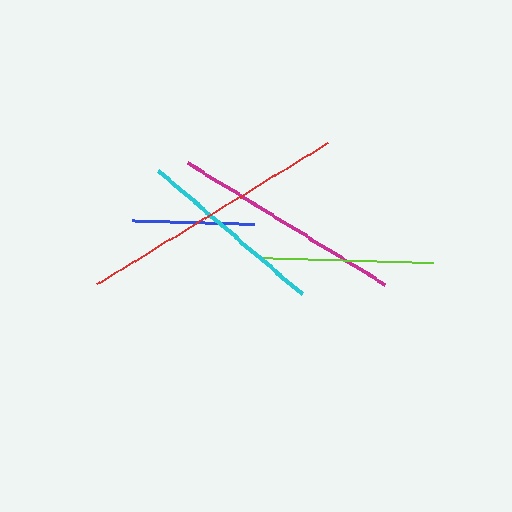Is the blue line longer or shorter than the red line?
The red line is longer than the blue line.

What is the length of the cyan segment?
The cyan segment is approximately 190 pixels long.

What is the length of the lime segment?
The lime segment is approximately 170 pixels long.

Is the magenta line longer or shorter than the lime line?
The magenta line is longer than the lime line.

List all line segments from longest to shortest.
From longest to shortest: red, magenta, cyan, lime, blue.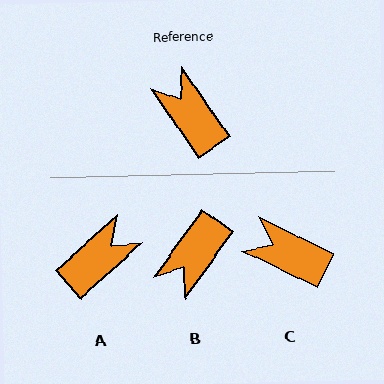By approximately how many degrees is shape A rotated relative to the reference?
Approximately 82 degrees clockwise.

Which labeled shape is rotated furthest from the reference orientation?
B, about 110 degrees away.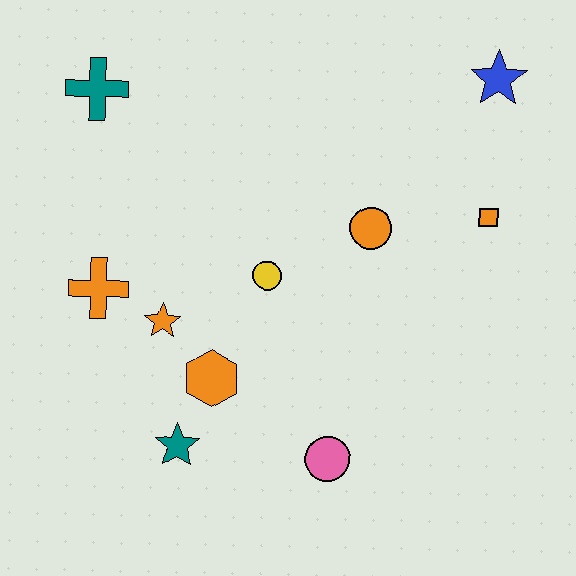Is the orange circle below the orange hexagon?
No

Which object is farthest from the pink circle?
The teal cross is farthest from the pink circle.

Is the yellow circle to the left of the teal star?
No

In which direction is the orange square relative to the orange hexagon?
The orange square is to the right of the orange hexagon.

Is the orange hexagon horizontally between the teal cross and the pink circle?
Yes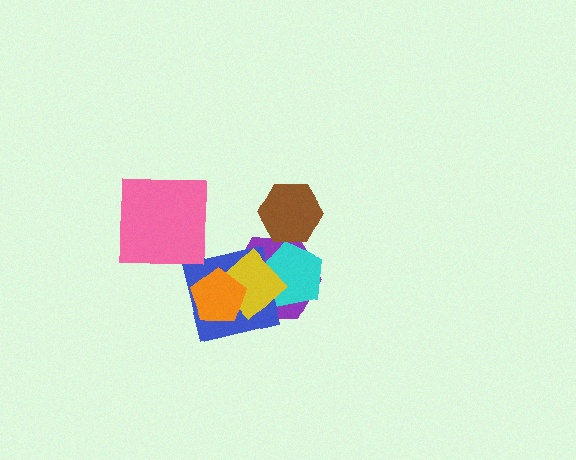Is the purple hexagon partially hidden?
Yes, it is partially covered by another shape.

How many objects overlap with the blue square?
4 objects overlap with the blue square.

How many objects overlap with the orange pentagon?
3 objects overlap with the orange pentagon.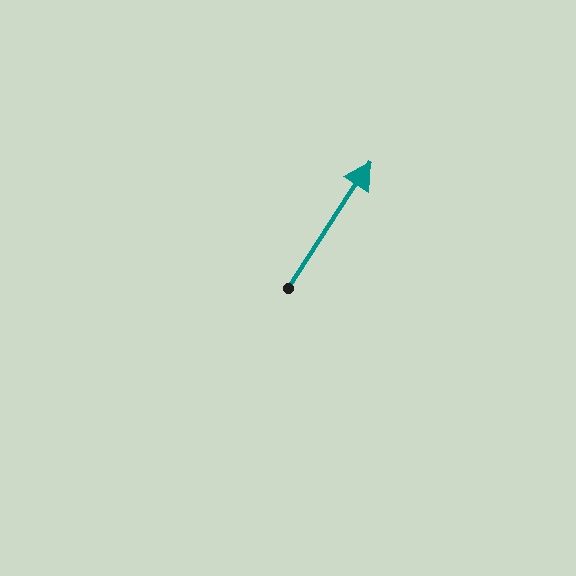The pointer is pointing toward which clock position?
Roughly 1 o'clock.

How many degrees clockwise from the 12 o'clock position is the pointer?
Approximately 33 degrees.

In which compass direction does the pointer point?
Northeast.